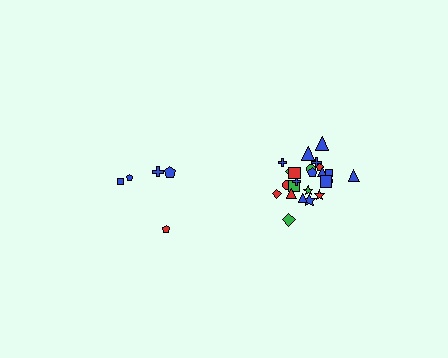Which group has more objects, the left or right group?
The right group.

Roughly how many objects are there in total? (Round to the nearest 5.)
Roughly 30 objects in total.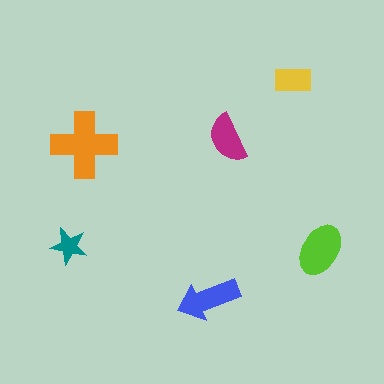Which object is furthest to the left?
The teal star is leftmost.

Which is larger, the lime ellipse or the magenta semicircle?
The lime ellipse.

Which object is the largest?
The orange cross.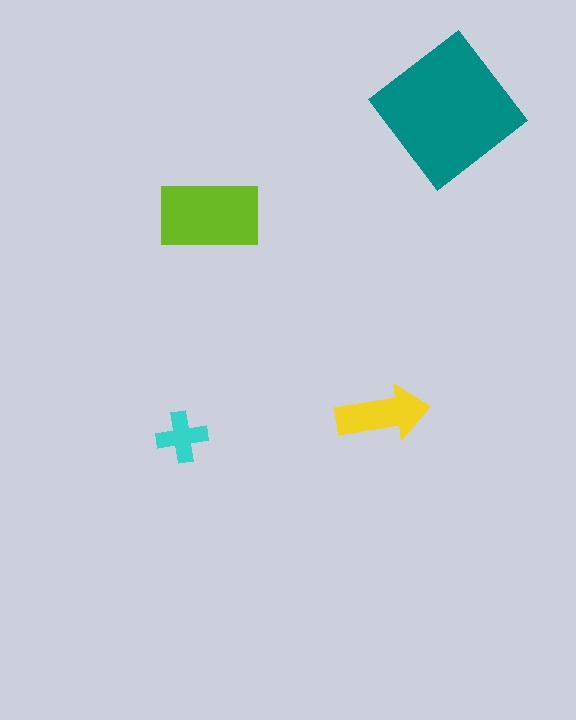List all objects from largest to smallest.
The teal diamond, the lime rectangle, the yellow arrow, the cyan cross.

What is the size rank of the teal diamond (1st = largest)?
1st.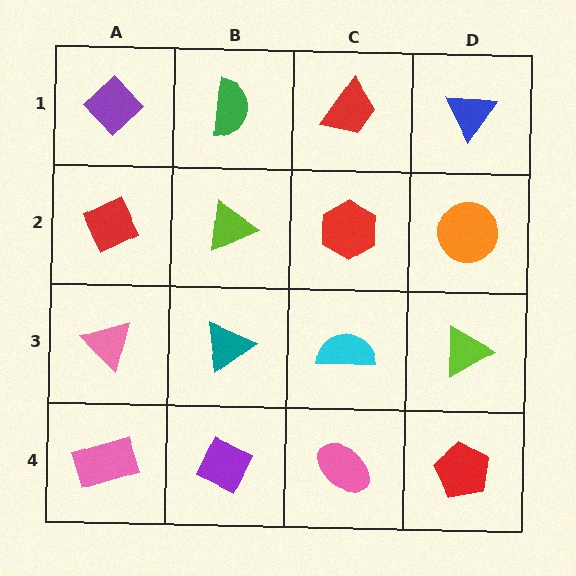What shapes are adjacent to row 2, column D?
A blue triangle (row 1, column D), a lime triangle (row 3, column D), a red hexagon (row 2, column C).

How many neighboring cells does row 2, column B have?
4.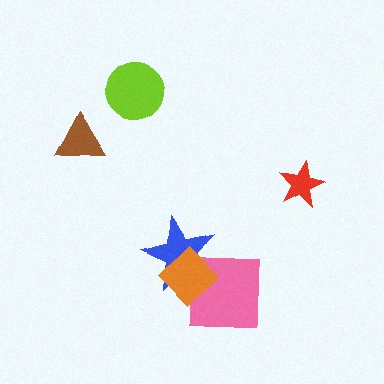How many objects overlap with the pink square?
2 objects overlap with the pink square.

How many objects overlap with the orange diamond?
2 objects overlap with the orange diamond.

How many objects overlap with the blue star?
2 objects overlap with the blue star.